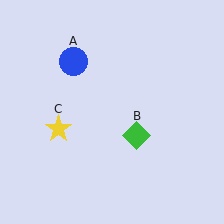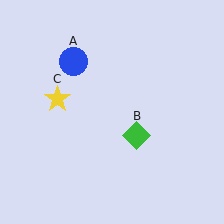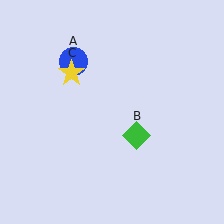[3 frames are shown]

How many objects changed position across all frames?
1 object changed position: yellow star (object C).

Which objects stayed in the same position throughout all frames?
Blue circle (object A) and green diamond (object B) remained stationary.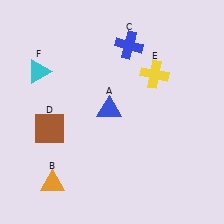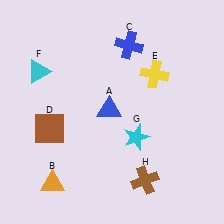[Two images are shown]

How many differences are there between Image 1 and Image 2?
There are 2 differences between the two images.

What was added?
A cyan star (G), a brown cross (H) were added in Image 2.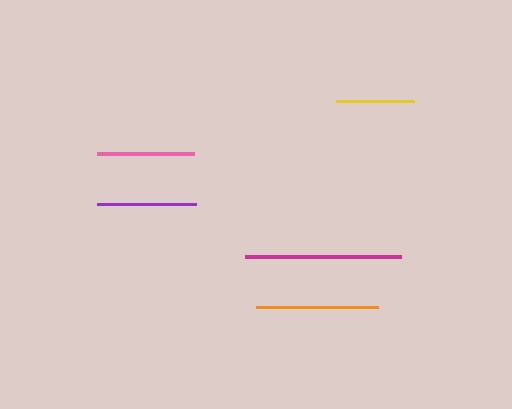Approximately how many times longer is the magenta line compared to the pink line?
The magenta line is approximately 1.6 times the length of the pink line.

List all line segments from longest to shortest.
From longest to shortest: magenta, orange, purple, pink, yellow.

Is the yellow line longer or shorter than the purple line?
The purple line is longer than the yellow line.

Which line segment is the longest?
The magenta line is the longest at approximately 156 pixels.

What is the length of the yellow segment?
The yellow segment is approximately 77 pixels long.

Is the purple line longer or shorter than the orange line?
The orange line is longer than the purple line.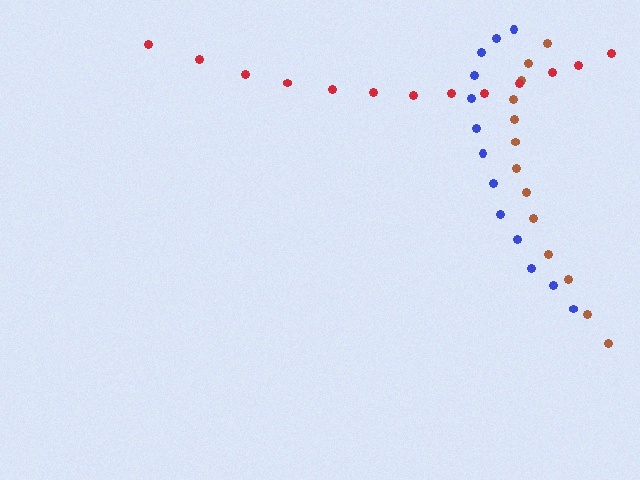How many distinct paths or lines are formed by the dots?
There are 3 distinct paths.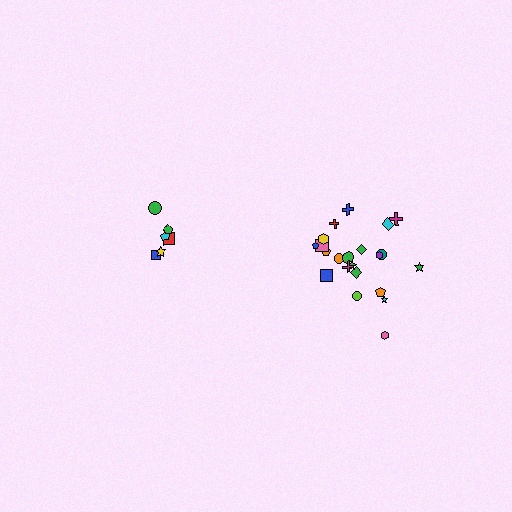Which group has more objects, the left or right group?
The right group.